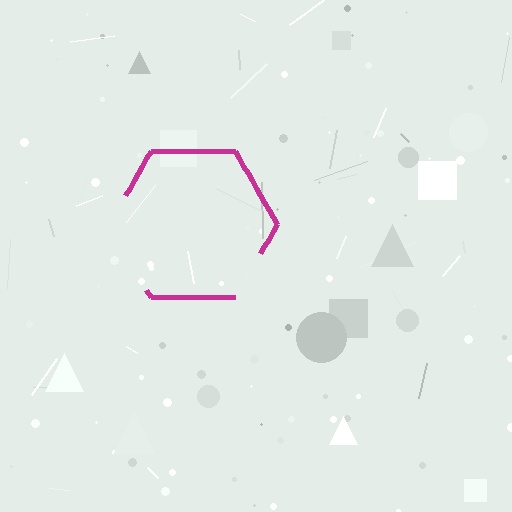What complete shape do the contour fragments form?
The contour fragments form a hexagon.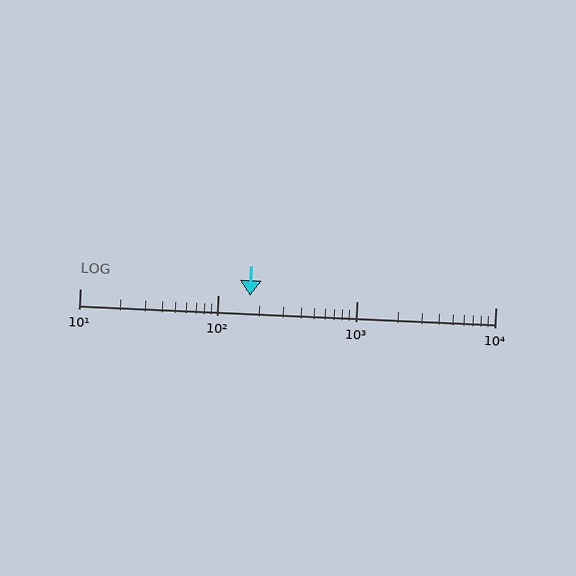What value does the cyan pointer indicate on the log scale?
The pointer indicates approximately 170.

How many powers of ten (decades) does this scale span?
The scale spans 3 decades, from 10 to 10000.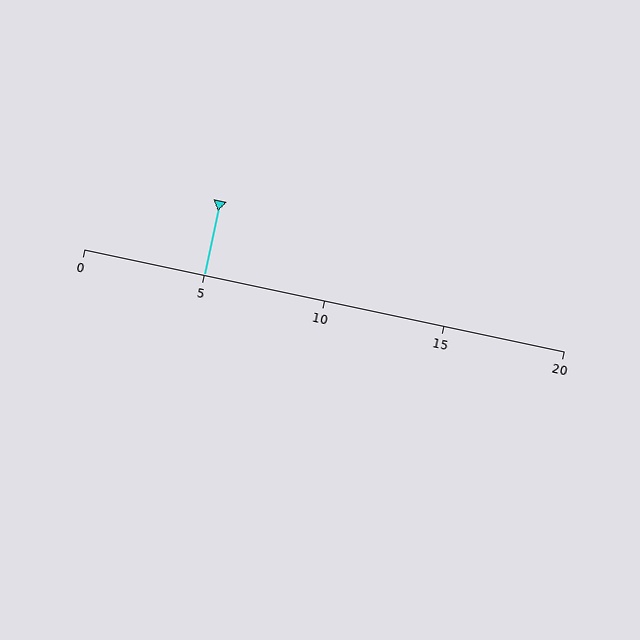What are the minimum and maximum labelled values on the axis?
The axis runs from 0 to 20.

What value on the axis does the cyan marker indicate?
The marker indicates approximately 5.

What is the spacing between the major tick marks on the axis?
The major ticks are spaced 5 apart.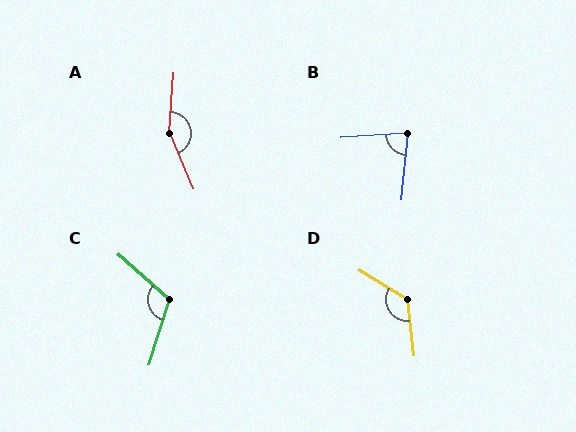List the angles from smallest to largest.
B (80°), C (115°), D (128°), A (153°).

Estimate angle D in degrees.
Approximately 128 degrees.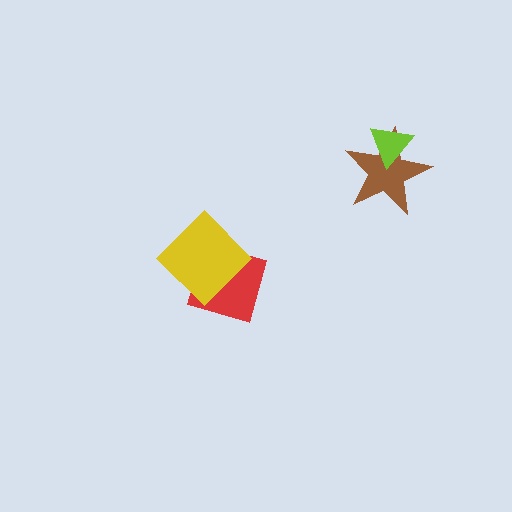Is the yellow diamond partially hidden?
No, no other shape covers it.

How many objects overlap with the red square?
1 object overlaps with the red square.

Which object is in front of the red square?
The yellow diamond is in front of the red square.